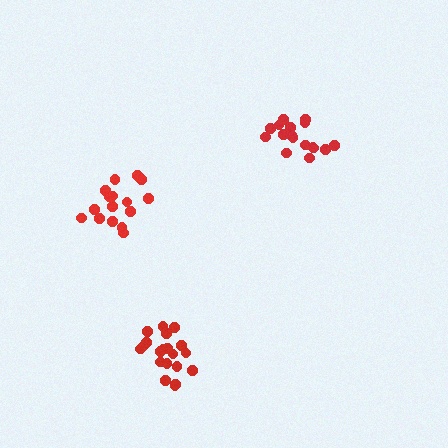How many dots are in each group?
Group 1: 16 dots, Group 2: 18 dots, Group 3: 20 dots (54 total).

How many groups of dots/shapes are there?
There are 3 groups.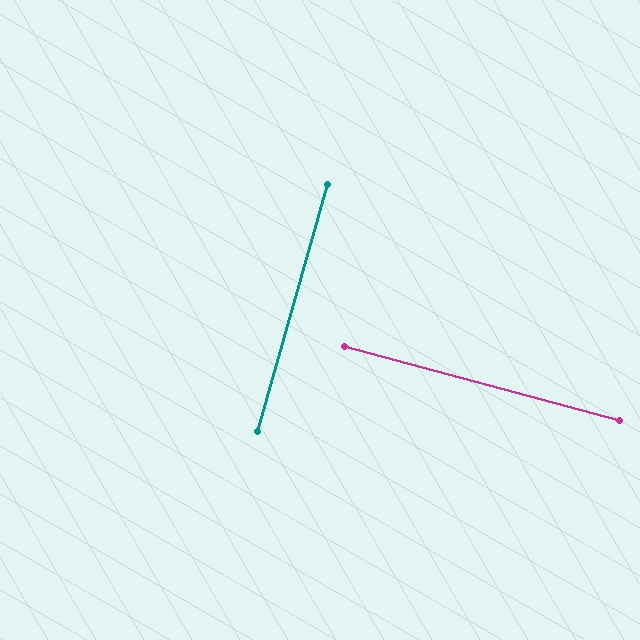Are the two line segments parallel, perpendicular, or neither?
Perpendicular — they meet at approximately 89°.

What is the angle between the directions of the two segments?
Approximately 89 degrees.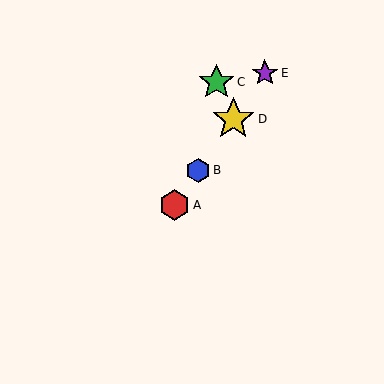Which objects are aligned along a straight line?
Objects A, B, D, E are aligned along a straight line.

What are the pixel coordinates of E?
Object E is at (265, 73).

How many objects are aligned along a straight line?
4 objects (A, B, D, E) are aligned along a straight line.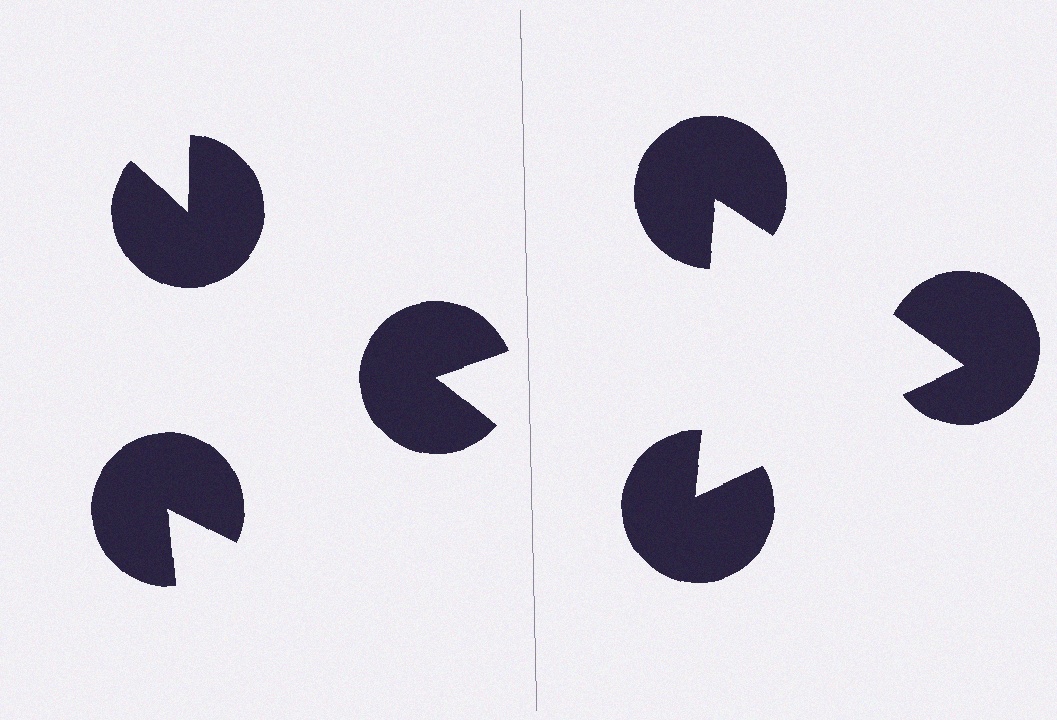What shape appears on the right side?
An illusory triangle.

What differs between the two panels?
The pac-man discs are positioned identically on both sides; only the wedge orientations differ. On the right they align to a triangle; on the left they are misaligned.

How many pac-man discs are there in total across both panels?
6 — 3 on each side.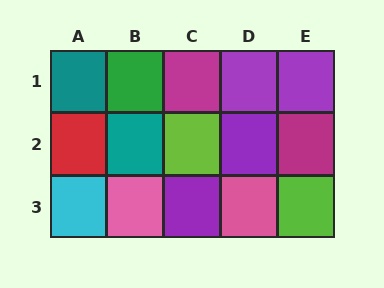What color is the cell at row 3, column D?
Pink.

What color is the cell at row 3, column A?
Cyan.